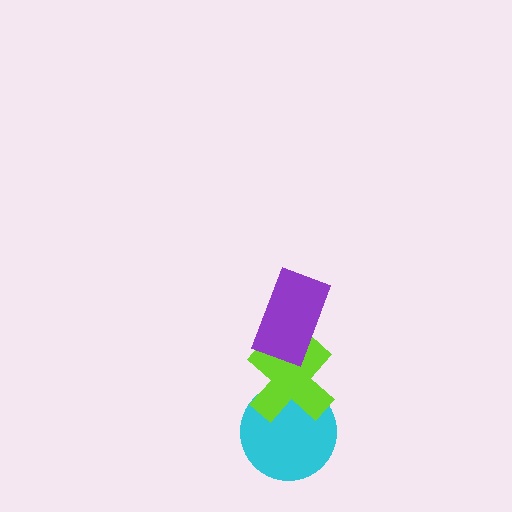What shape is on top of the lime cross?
The purple rectangle is on top of the lime cross.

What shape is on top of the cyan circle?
The lime cross is on top of the cyan circle.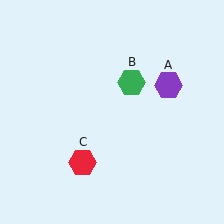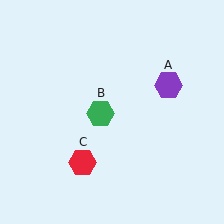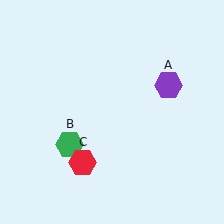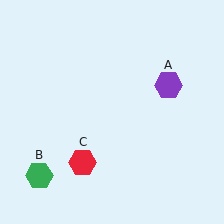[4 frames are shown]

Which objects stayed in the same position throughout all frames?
Purple hexagon (object A) and red hexagon (object C) remained stationary.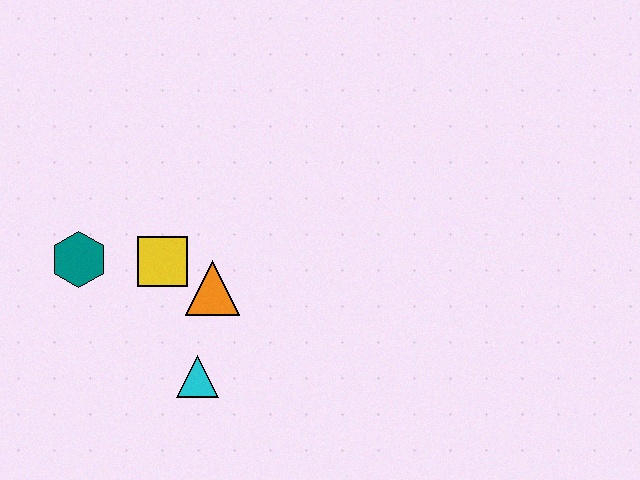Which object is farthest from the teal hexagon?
The cyan triangle is farthest from the teal hexagon.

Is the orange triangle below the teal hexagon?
Yes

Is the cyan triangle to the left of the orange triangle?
Yes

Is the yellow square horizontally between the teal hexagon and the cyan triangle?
Yes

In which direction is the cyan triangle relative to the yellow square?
The cyan triangle is below the yellow square.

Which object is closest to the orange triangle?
The yellow square is closest to the orange triangle.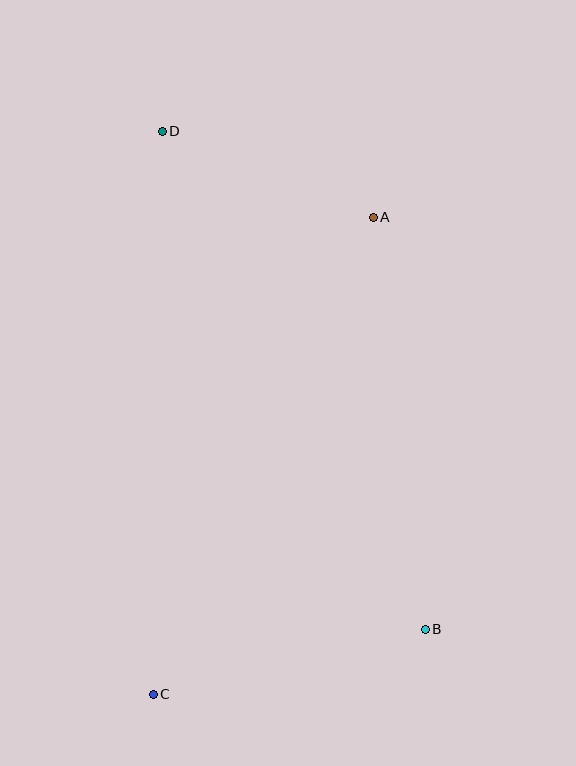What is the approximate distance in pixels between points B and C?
The distance between B and C is approximately 279 pixels.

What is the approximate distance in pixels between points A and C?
The distance between A and C is approximately 525 pixels.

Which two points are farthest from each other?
Points B and D are farthest from each other.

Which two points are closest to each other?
Points A and D are closest to each other.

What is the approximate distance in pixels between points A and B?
The distance between A and B is approximately 415 pixels.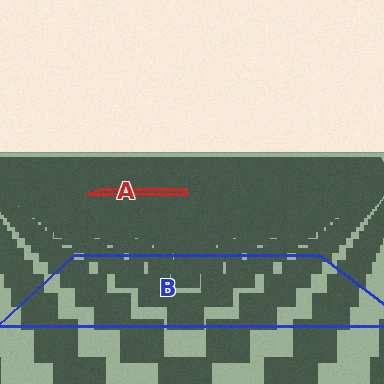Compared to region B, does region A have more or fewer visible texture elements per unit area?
Region A has more texture elements per unit area — they are packed more densely because it is farther away.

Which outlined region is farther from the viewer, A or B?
Region A is farther from the viewer — the texture elements inside it appear smaller and more densely packed.